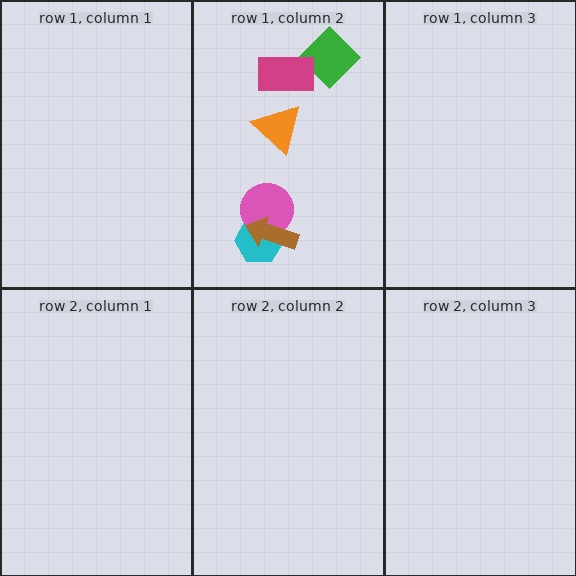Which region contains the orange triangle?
The row 1, column 2 region.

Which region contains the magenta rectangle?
The row 1, column 2 region.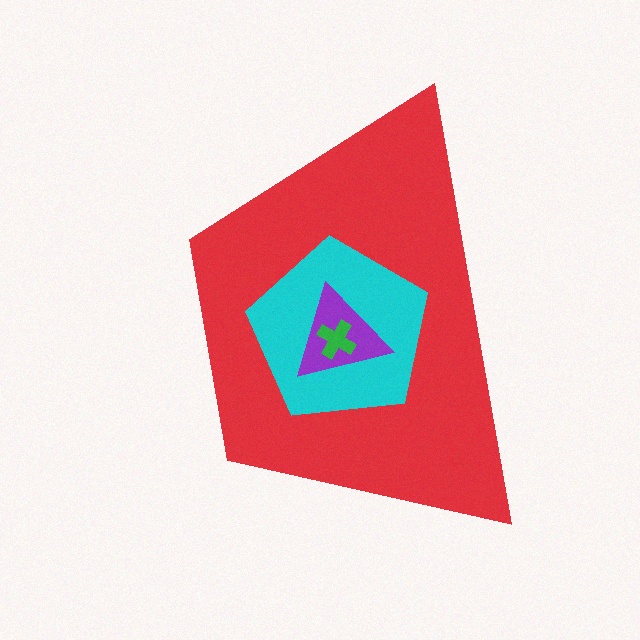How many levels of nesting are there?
4.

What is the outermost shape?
The red trapezoid.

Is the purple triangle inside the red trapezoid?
Yes.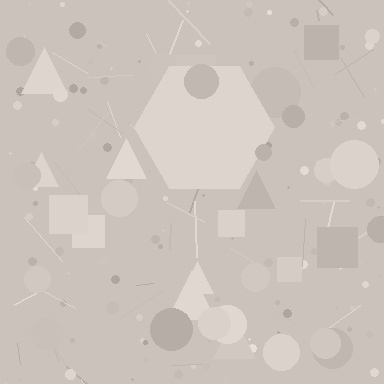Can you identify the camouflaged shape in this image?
The camouflaged shape is a hexagon.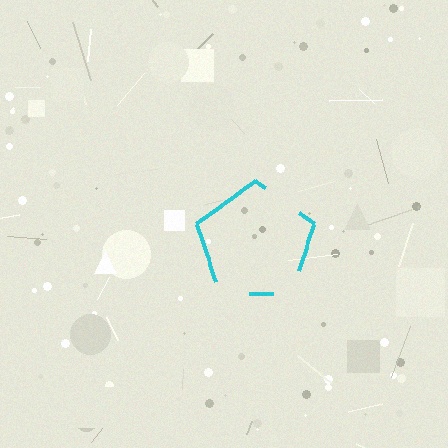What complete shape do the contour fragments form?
The contour fragments form a pentagon.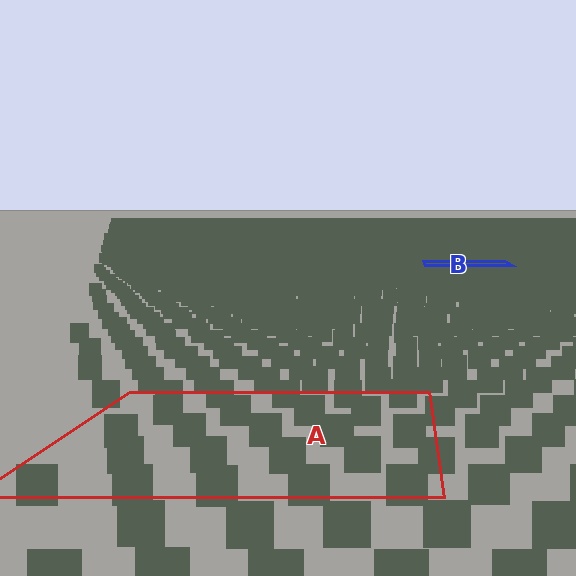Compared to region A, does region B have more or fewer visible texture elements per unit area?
Region B has more texture elements per unit area — they are packed more densely because it is farther away.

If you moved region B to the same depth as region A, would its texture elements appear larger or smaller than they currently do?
They would appear larger. At a closer depth, the same texture elements are projected at a bigger on-screen size.